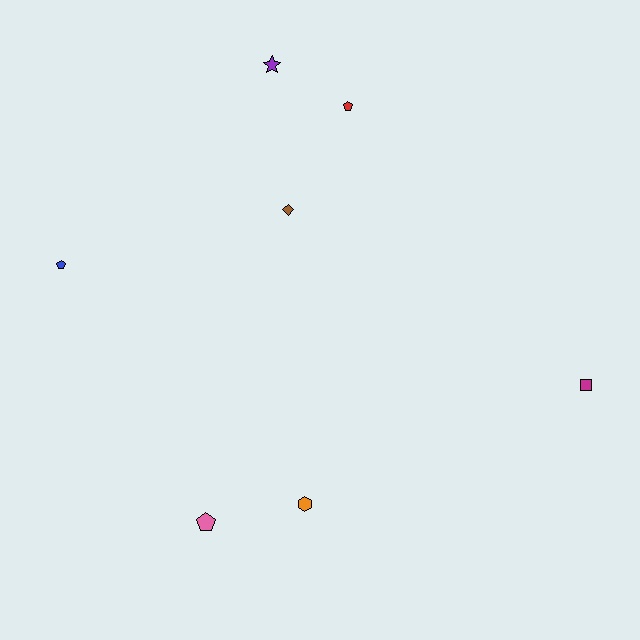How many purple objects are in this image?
There is 1 purple object.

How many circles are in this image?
There are no circles.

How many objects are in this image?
There are 7 objects.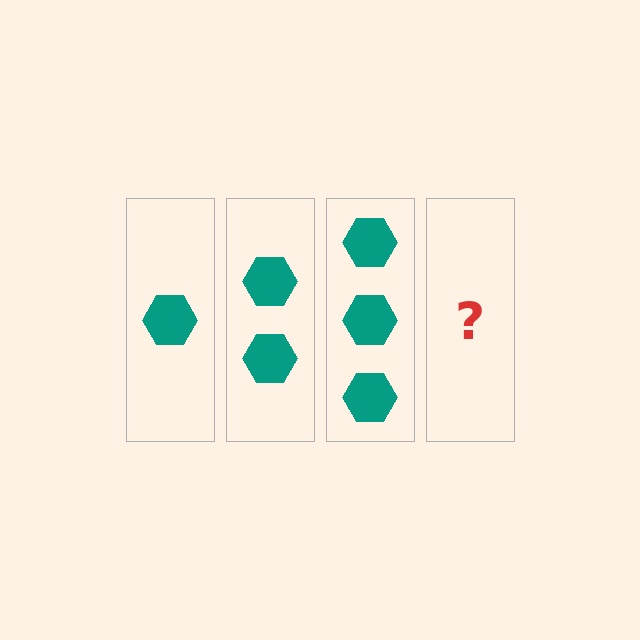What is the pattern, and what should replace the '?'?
The pattern is that each step adds one more hexagon. The '?' should be 4 hexagons.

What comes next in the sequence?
The next element should be 4 hexagons.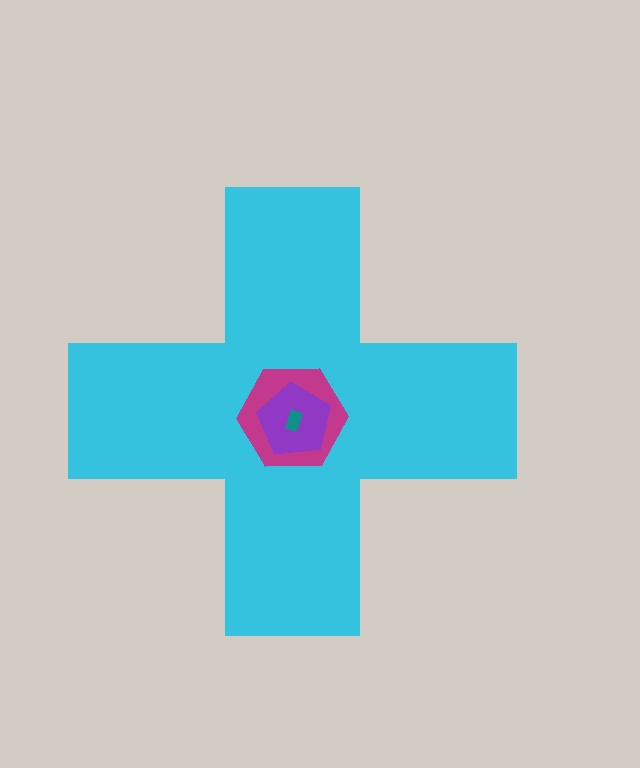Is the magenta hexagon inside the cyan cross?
Yes.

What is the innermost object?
The teal rectangle.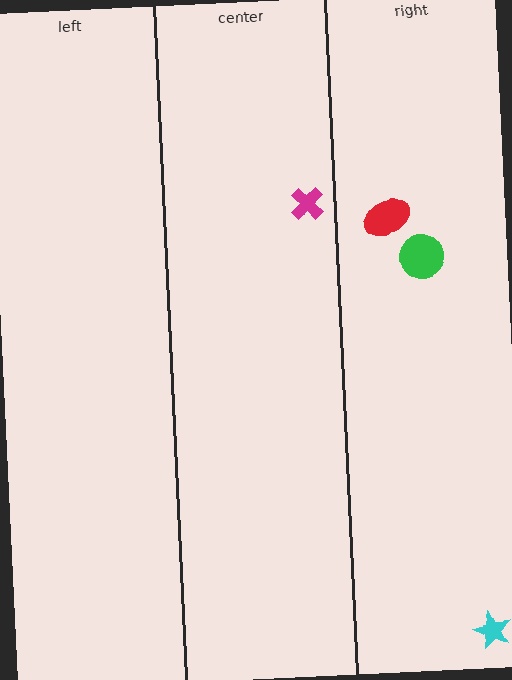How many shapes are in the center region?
1.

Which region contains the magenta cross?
The center region.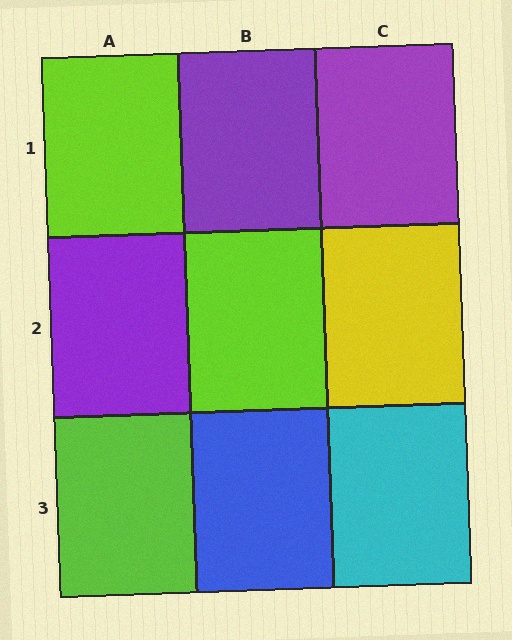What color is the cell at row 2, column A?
Purple.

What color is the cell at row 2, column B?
Lime.